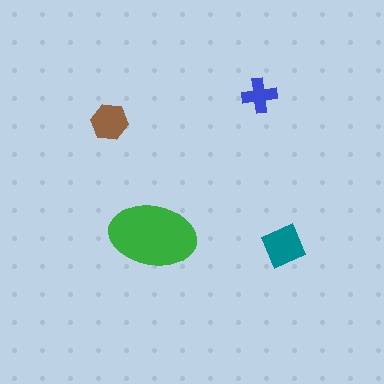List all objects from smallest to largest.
The blue cross, the brown hexagon, the teal diamond, the green ellipse.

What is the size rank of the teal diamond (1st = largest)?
2nd.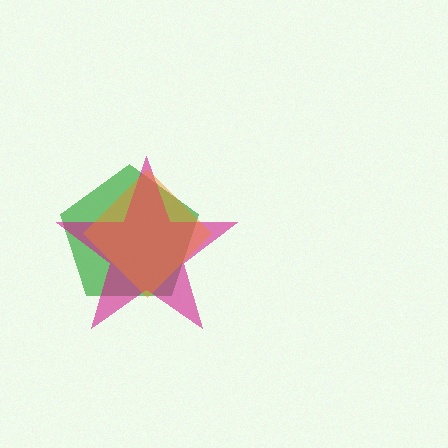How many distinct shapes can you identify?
There are 3 distinct shapes: a green pentagon, a magenta star, an orange diamond.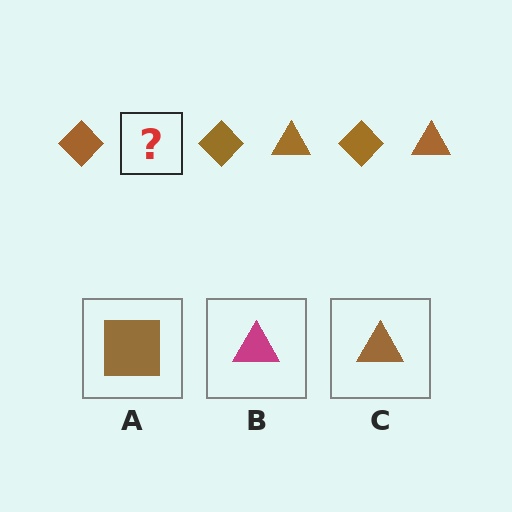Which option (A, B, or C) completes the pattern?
C.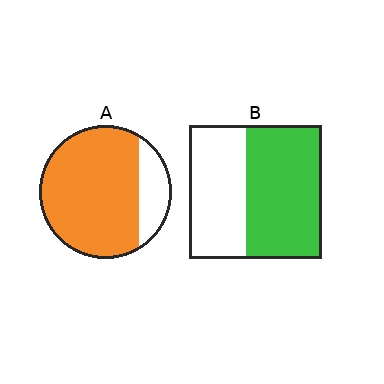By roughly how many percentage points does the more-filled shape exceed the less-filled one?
By roughly 25 percentage points (A over B).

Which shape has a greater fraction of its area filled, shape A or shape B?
Shape A.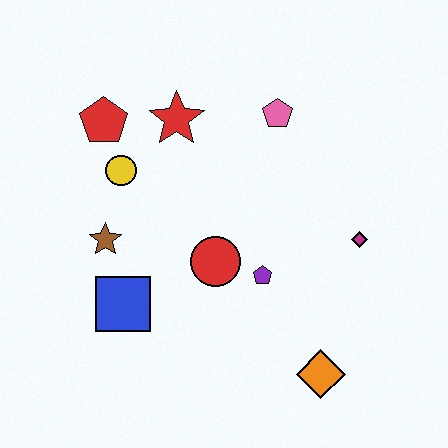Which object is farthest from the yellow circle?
The orange diamond is farthest from the yellow circle.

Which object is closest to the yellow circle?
The red pentagon is closest to the yellow circle.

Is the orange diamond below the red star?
Yes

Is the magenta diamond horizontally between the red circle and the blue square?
No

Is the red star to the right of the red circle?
No